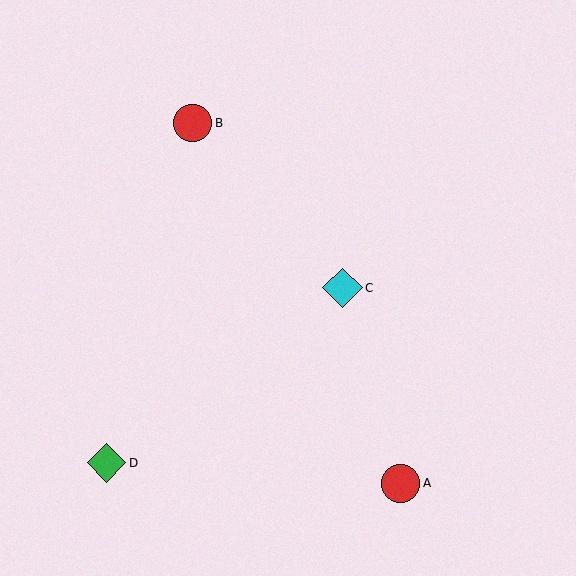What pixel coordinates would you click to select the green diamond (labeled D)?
Click at (107, 463) to select the green diamond D.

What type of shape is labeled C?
Shape C is a cyan diamond.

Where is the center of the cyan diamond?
The center of the cyan diamond is at (343, 288).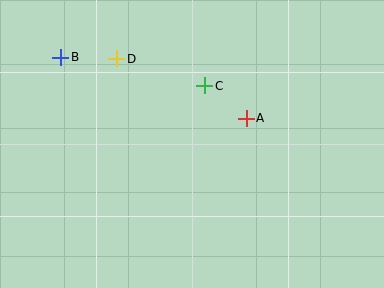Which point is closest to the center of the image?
Point C at (205, 86) is closest to the center.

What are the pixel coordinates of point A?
Point A is at (246, 118).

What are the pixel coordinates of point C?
Point C is at (205, 86).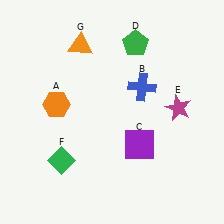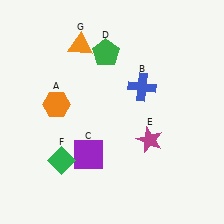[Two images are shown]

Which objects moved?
The objects that moved are: the purple square (C), the green pentagon (D), the magenta star (E).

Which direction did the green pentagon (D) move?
The green pentagon (D) moved left.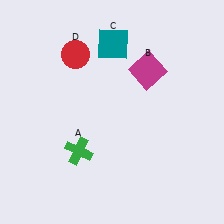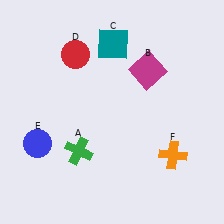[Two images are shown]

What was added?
A blue circle (E), an orange cross (F) were added in Image 2.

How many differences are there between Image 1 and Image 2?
There are 2 differences between the two images.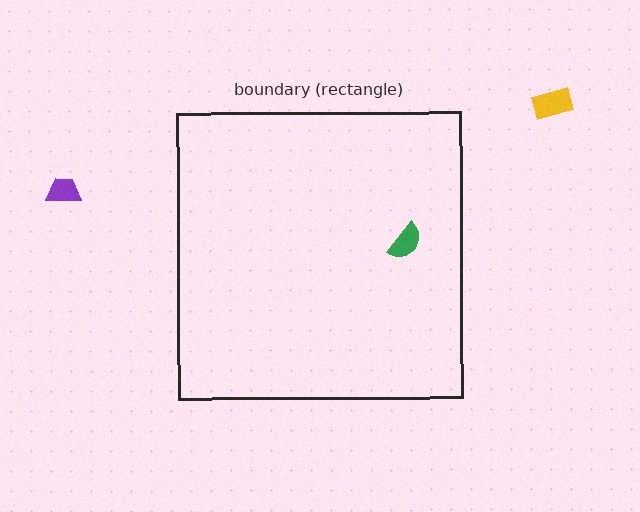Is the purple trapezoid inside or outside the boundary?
Outside.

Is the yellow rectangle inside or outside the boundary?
Outside.